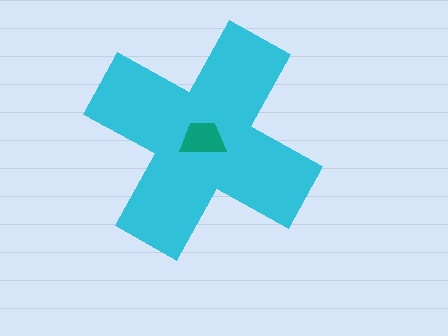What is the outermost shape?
The cyan cross.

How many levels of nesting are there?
2.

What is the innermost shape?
The teal trapezoid.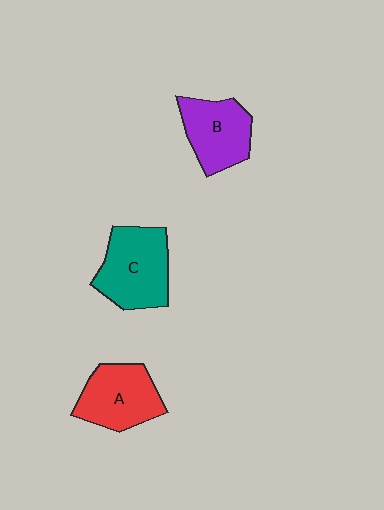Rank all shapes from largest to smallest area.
From largest to smallest: C (teal), A (red), B (purple).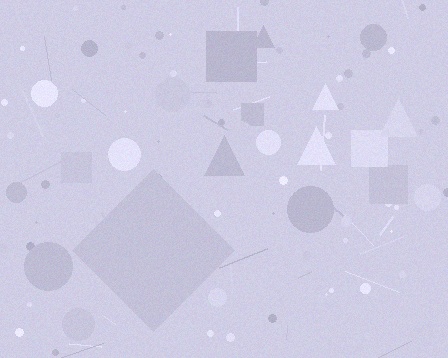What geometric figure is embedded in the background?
A diamond is embedded in the background.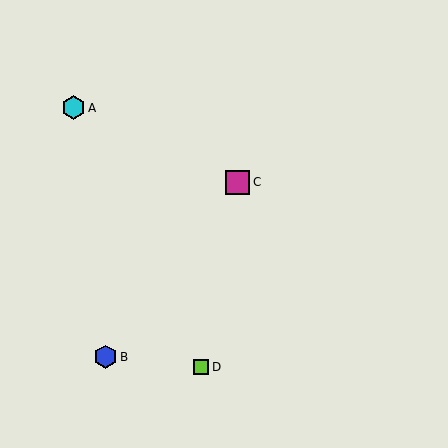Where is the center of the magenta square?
The center of the magenta square is at (238, 182).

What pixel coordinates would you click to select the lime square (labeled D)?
Click at (201, 367) to select the lime square D.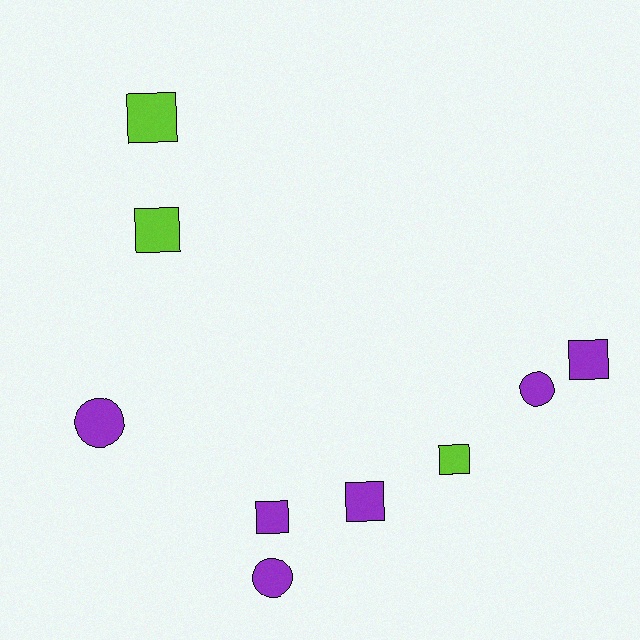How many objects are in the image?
There are 9 objects.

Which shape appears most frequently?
Square, with 6 objects.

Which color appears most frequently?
Purple, with 6 objects.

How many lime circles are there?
There are no lime circles.